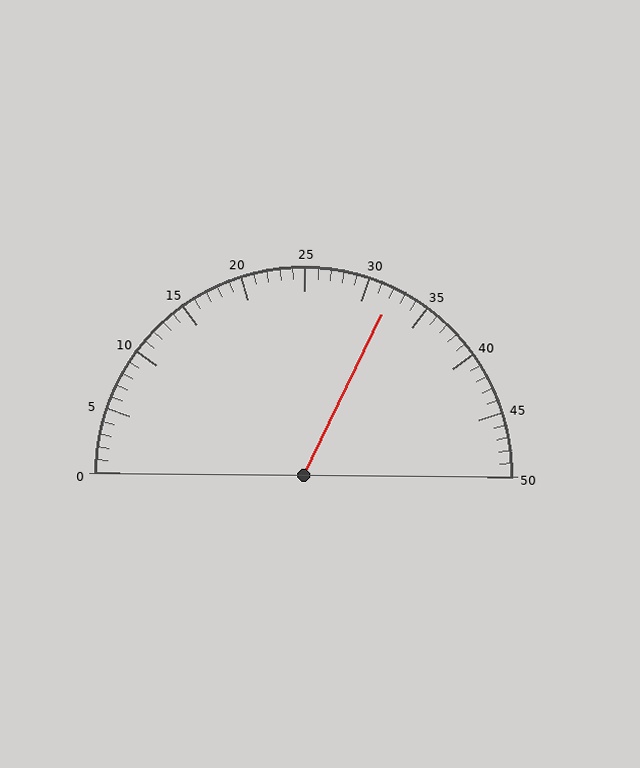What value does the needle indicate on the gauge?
The needle indicates approximately 32.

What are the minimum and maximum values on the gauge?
The gauge ranges from 0 to 50.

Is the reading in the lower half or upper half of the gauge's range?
The reading is in the upper half of the range (0 to 50).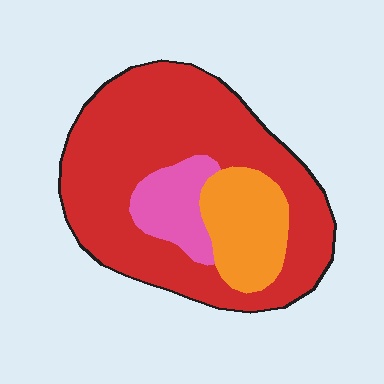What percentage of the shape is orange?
Orange takes up about one sixth (1/6) of the shape.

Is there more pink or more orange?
Orange.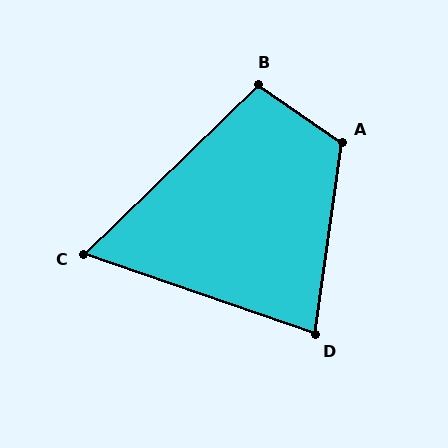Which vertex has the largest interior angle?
A, at approximately 117 degrees.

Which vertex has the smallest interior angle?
C, at approximately 63 degrees.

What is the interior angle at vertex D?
Approximately 79 degrees (acute).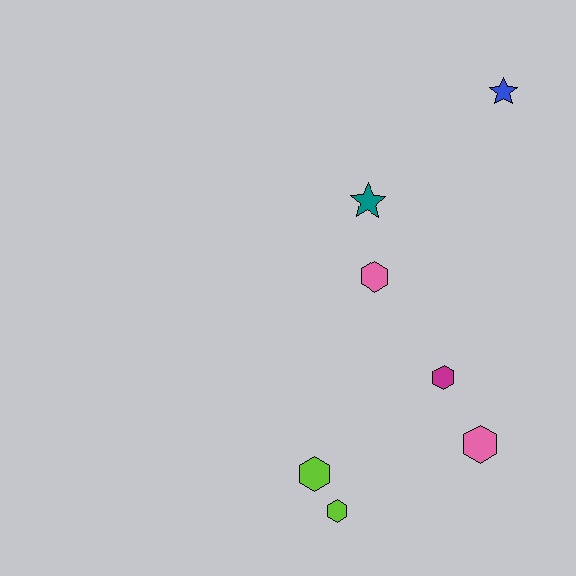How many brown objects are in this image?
There are no brown objects.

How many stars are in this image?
There are 2 stars.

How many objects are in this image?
There are 7 objects.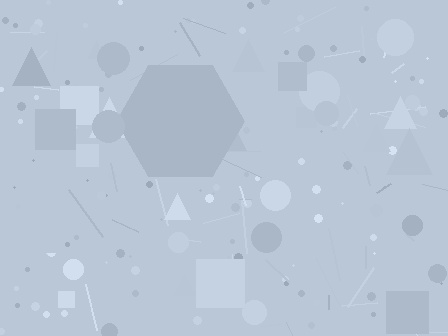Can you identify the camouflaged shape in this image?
The camouflaged shape is a hexagon.